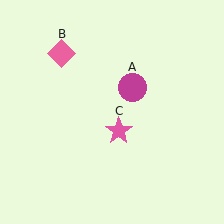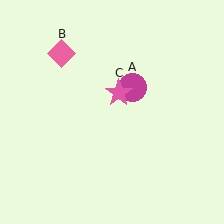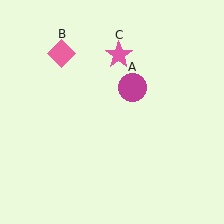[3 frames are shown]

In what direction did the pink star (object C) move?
The pink star (object C) moved up.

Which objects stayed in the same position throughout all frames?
Magenta circle (object A) and pink diamond (object B) remained stationary.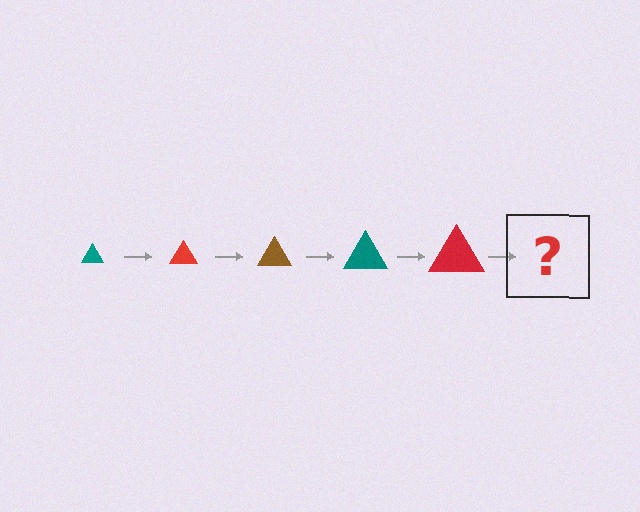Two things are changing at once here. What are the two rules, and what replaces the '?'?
The two rules are that the triangle grows larger each step and the color cycles through teal, red, and brown. The '?' should be a brown triangle, larger than the previous one.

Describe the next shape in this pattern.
It should be a brown triangle, larger than the previous one.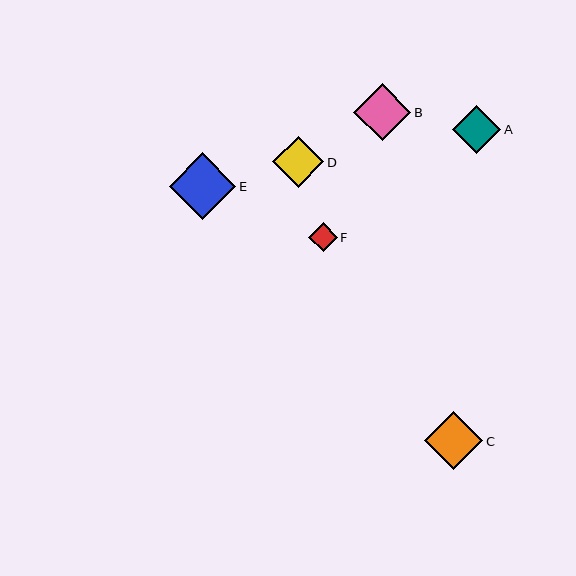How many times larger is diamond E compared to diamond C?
Diamond E is approximately 1.2 times the size of diamond C.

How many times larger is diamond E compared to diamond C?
Diamond E is approximately 1.2 times the size of diamond C.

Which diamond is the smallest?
Diamond F is the smallest with a size of approximately 29 pixels.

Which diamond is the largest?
Diamond E is the largest with a size of approximately 67 pixels.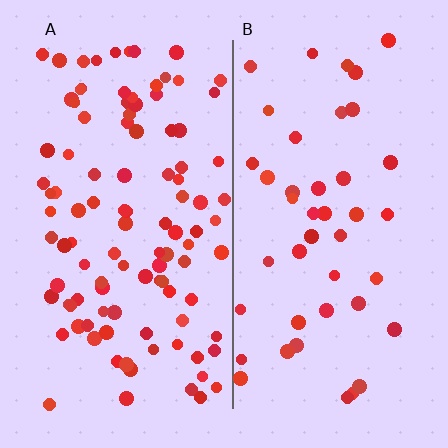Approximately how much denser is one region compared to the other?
Approximately 2.4× — region A over region B.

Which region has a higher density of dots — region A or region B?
A (the left).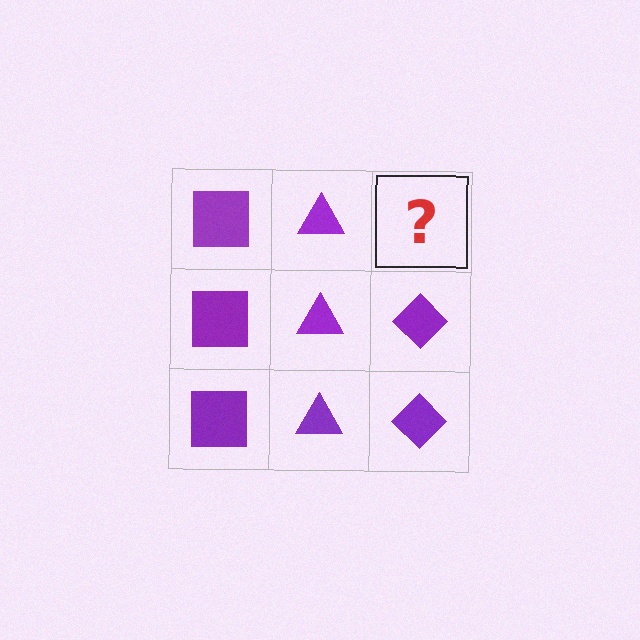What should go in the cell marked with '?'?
The missing cell should contain a purple diamond.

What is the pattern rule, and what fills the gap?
The rule is that each column has a consistent shape. The gap should be filled with a purple diamond.